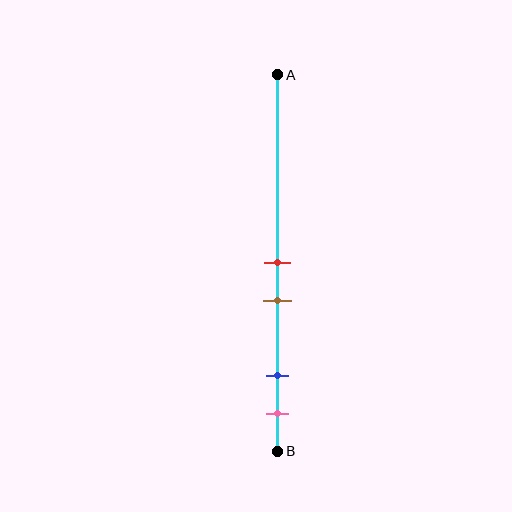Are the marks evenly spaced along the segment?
No, the marks are not evenly spaced.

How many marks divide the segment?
There are 4 marks dividing the segment.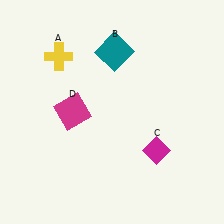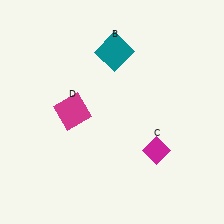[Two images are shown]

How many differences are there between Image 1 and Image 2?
There is 1 difference between the two images.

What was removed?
The yellow cross (A) was removed in Image 2.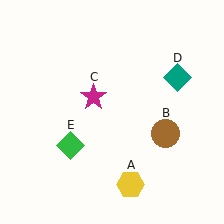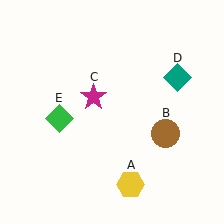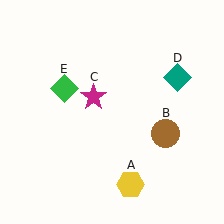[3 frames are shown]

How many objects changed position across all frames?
1 object changed position: green diamond (object E).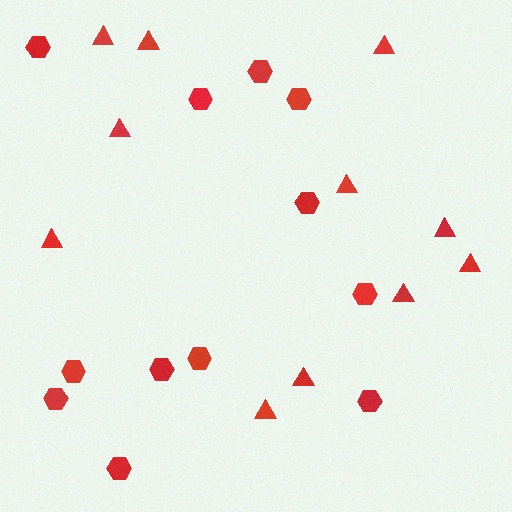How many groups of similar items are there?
There are 2 groups: one group of triangles (11) and one group of hexagons (12).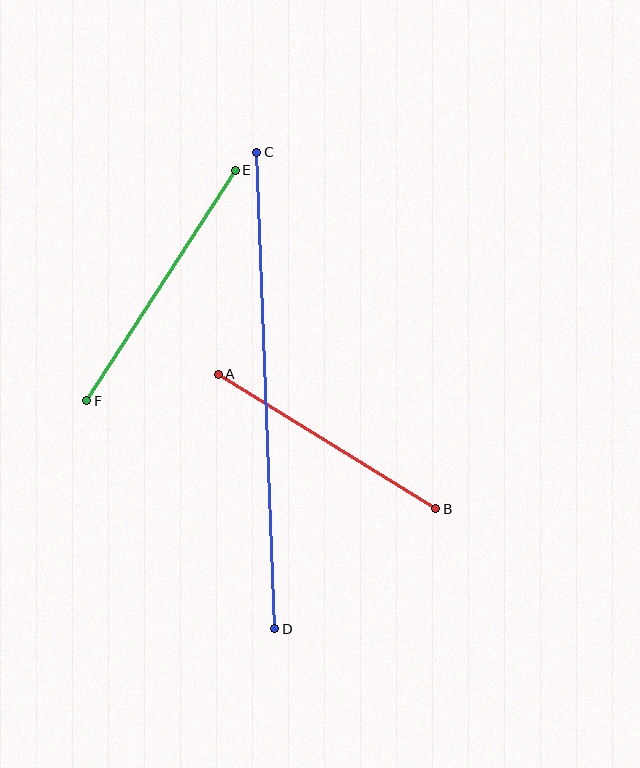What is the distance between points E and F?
The distance is approximately 274 pixels.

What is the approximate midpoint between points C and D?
The midpoint is at approximately (266, 390) pixels.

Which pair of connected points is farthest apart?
Points C and D are farthest apart.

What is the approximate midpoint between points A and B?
The midpoint is at approximately (327, 441) pixels.